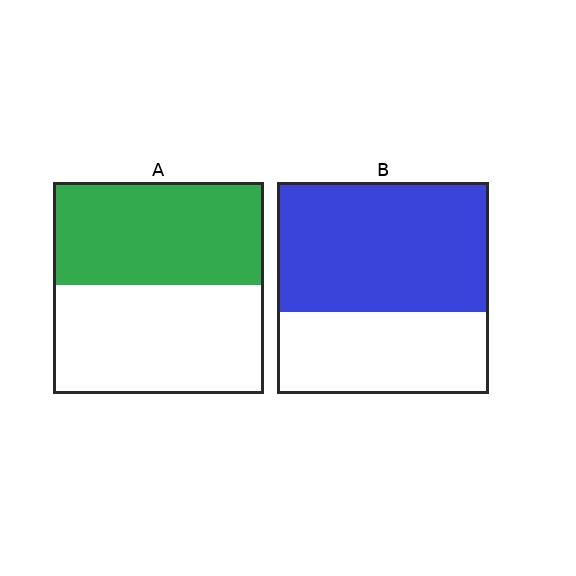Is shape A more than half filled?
Roughly half.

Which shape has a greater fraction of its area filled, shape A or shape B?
Shape B.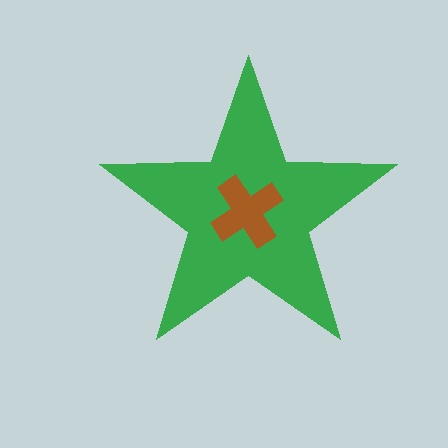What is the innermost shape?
The brown cross.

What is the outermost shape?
The green star.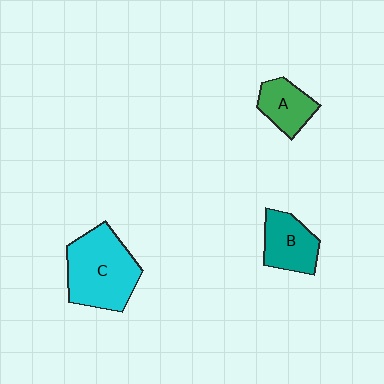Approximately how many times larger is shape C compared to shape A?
Approximately 2.1 times.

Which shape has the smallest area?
Shape A (green).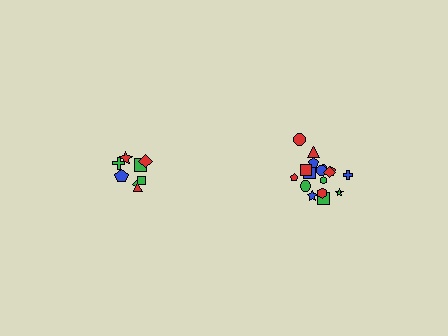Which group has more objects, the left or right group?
The right group.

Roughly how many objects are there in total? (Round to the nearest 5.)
Roughly 25 objects in total.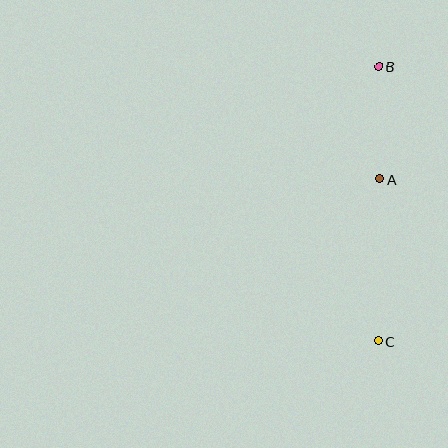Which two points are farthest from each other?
Points B and C are farthest from each other.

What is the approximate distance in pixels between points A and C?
The distance between A and C is approximately 162 pixels.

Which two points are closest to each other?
Points A and B are closest to each other.